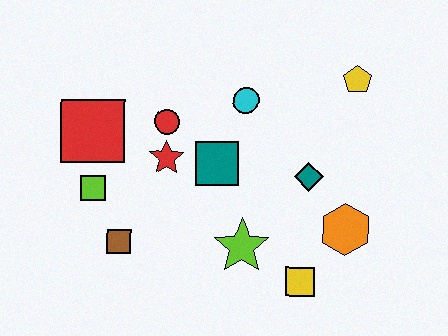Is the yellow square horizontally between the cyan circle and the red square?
No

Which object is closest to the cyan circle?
The teal square is closest to the cyan circle.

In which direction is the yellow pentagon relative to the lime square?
The yellow pentagon is to the right of the lime square.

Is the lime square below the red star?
Yes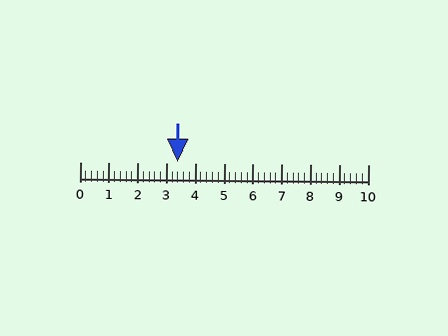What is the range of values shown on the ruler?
The ruler shows values from 0 to 10.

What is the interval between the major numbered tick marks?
The major tick marks are spaced 1 units apart.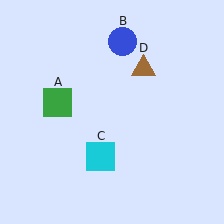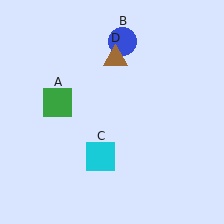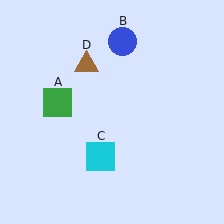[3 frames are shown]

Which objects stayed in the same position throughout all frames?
Green square (object A) and blue circle (object B) and cyan square (object C) remained stationary.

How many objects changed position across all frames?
1 object changed position: brown triangle (object D).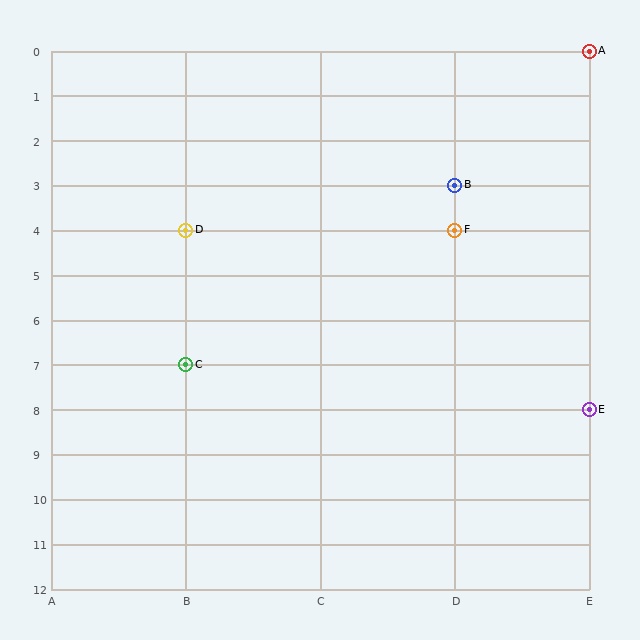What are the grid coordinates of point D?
Point D is at grid coordinates (B, 4).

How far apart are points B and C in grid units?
Points B and C are 2 columns and 4 rows apart (about 4.5 grid units diagonally).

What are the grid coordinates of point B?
Point B is at grid coordinates (D, 3).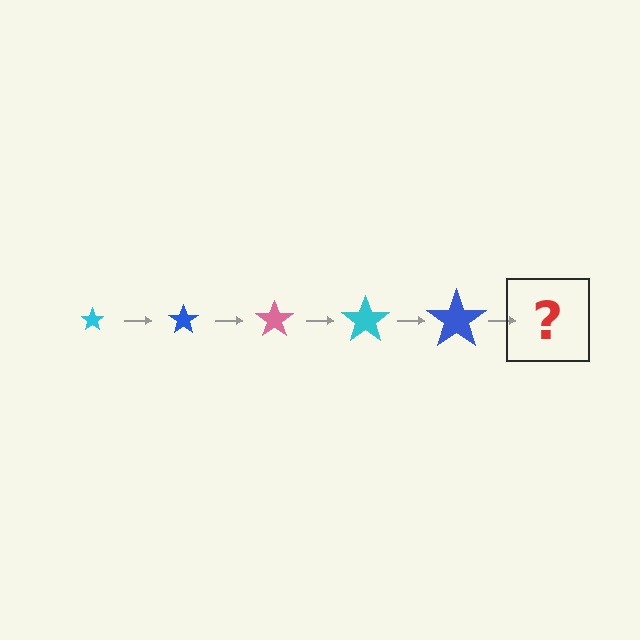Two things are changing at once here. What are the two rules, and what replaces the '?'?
The two rules are that the star grows larger each step and the color cycles through cyan, blue, and pink. The '?' should be a pink star, larger than the previous one.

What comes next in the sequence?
The next element should be a pink star, larger than the previous one.